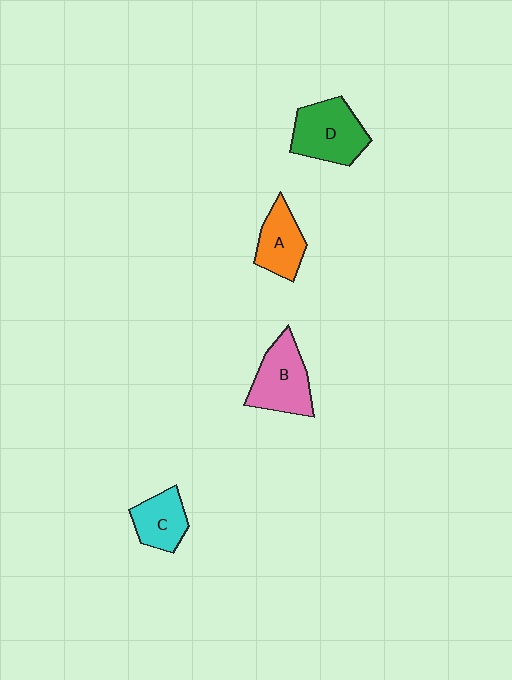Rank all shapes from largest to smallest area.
From largest to smallest: D (green), B (pink), A (orange), C (cyan).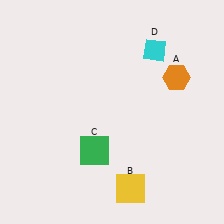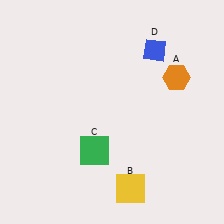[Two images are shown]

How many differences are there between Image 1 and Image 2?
There is 1 difference between the two images.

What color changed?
The diamond (D) changed from cyan in Image 1 to blue in Image 2.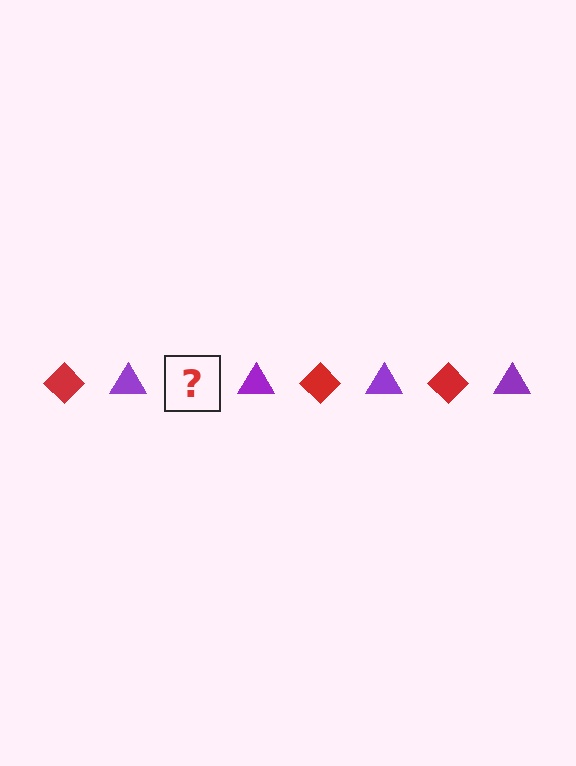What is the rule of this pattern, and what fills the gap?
The rule is that the pattern alternates between red diamond and purple triangle. The gap should be filled with a red diamond.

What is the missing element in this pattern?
The missing element is a red diamond.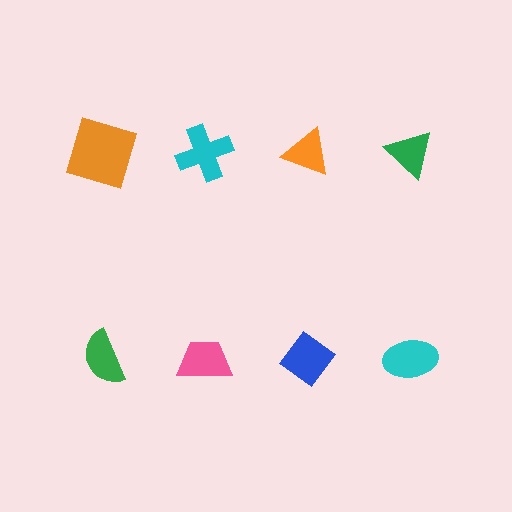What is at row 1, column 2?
A cyan cross.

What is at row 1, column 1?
An orange square.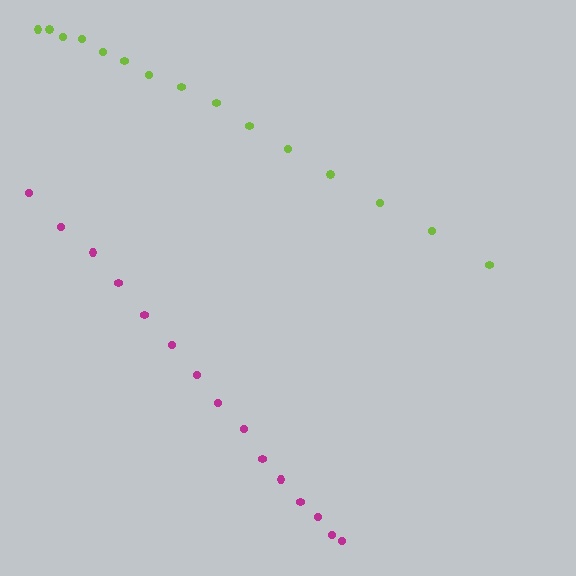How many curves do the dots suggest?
There are 2 distinct paths.